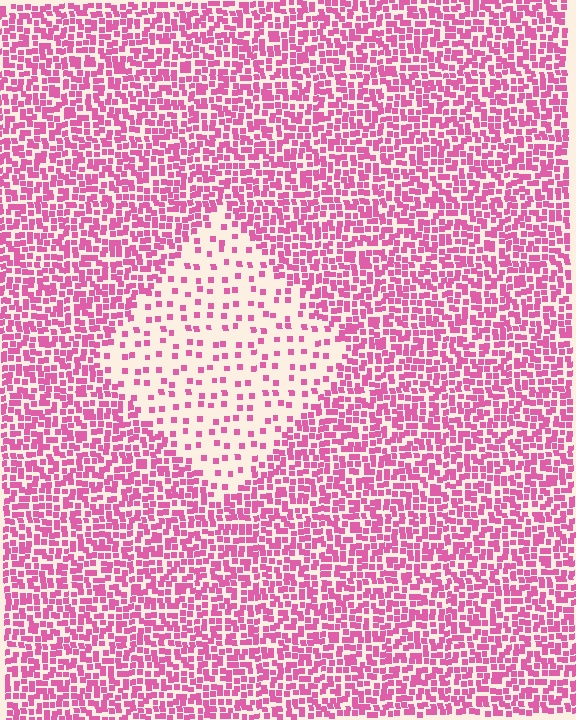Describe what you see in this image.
The image contains small pink elements arranged at two different densities. A diamond-shaped region is visible where the elements are less densely packed than the surrounding area.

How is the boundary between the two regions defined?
The boundary is defined by a change in element density (approximately 3.1x ratio). All elements are the same color, size, and shape.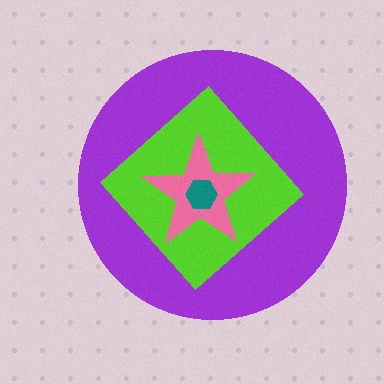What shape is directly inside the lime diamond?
The pink star.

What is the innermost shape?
The teal hexagon.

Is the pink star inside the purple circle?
Yes.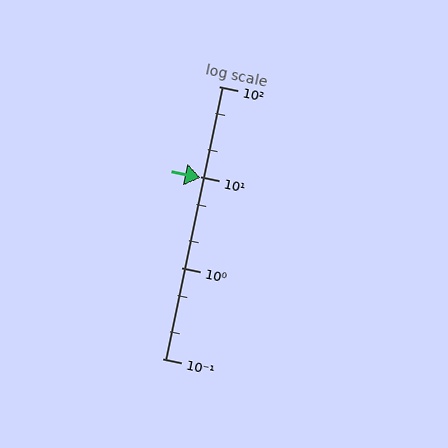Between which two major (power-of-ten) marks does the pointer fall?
The pointer is between 1 and 10.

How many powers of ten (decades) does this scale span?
The scale spans 3 decades, from 0.1 to 100.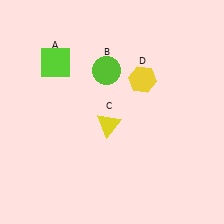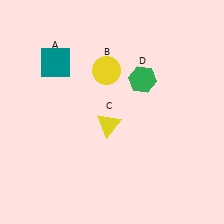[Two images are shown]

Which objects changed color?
A changed from lime to teal. B changed from lime to yellow. D changed from yellow to green.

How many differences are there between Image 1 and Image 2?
There are 3 differences between the two images.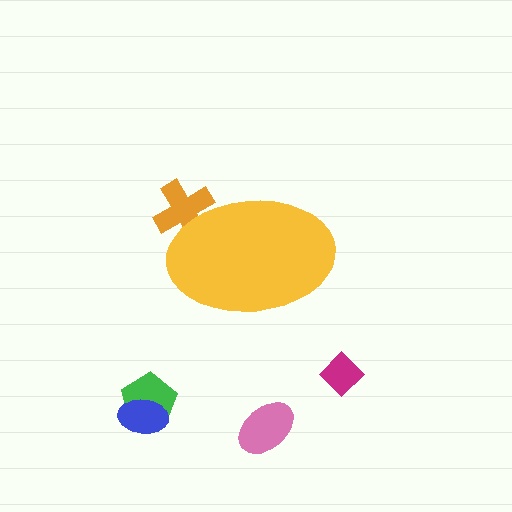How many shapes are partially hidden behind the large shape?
1 shape is partially hidden.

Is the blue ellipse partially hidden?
No, the blue ellipse is fully visible.